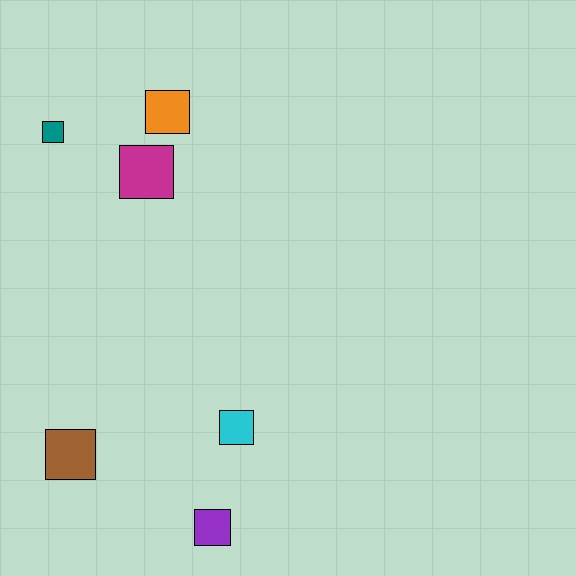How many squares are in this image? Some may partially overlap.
There are 6 squares.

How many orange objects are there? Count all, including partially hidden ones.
There is 1 orange object.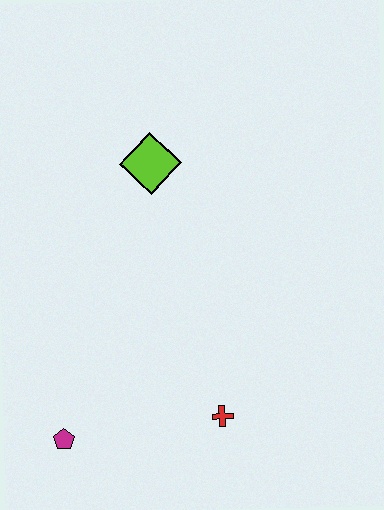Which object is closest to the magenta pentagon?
The red cross is closest to the magenta pentagon.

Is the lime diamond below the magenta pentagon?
No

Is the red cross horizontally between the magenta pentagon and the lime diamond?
No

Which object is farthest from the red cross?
The lime diamond is farthest from the red cross.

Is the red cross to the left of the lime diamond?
No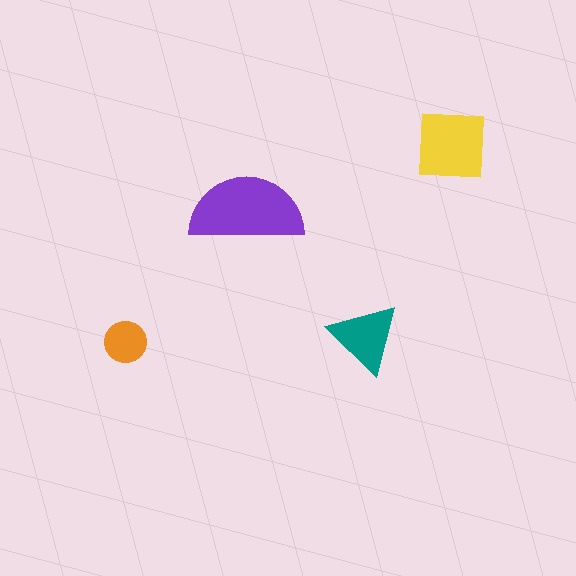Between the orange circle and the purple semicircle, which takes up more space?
The purple semicircle.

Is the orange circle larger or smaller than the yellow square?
Smaller.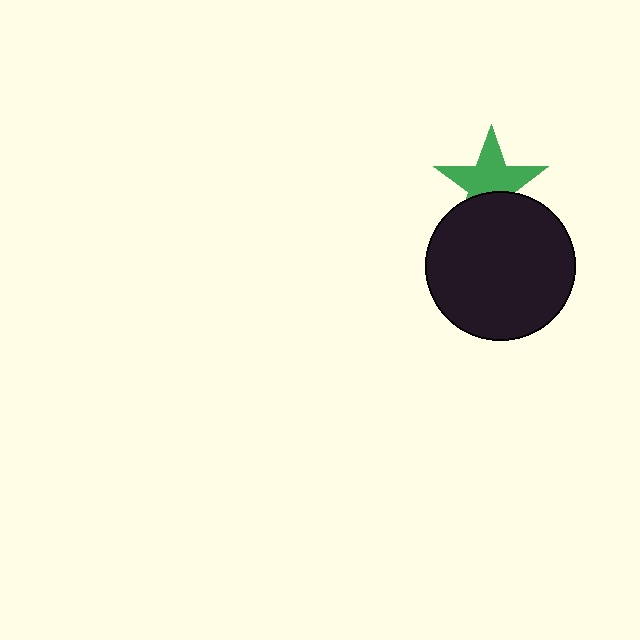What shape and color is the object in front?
The object in front is a black circle.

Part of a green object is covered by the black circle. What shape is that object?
It is a star.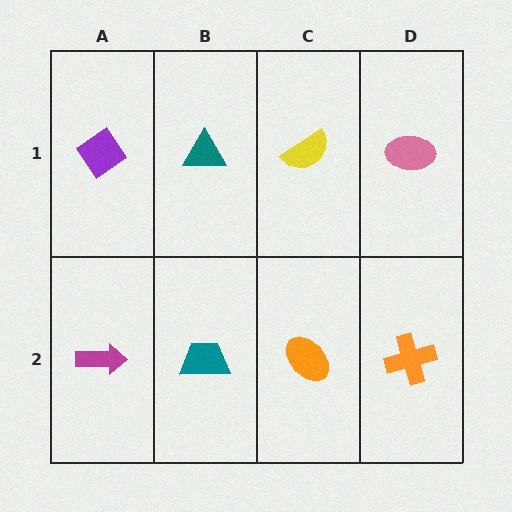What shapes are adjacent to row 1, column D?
An orange cross (row 2, column D), a yellow semicircle (row 1, column C).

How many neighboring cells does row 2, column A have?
2.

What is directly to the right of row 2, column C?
An orange cross.